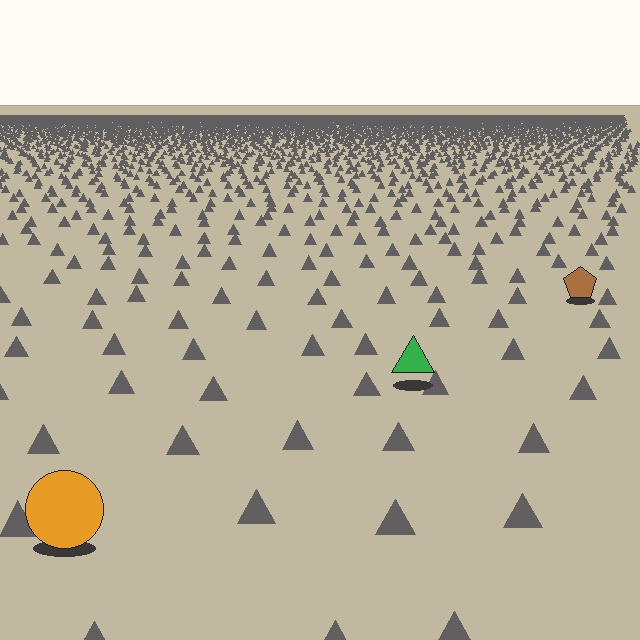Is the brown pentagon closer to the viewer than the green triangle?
No. The green triangle is closer — you can tell from the texture gradient: the ground texture is coarser near it.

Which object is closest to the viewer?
The orange circle is closest. The texture marks near it are larger and more spread out.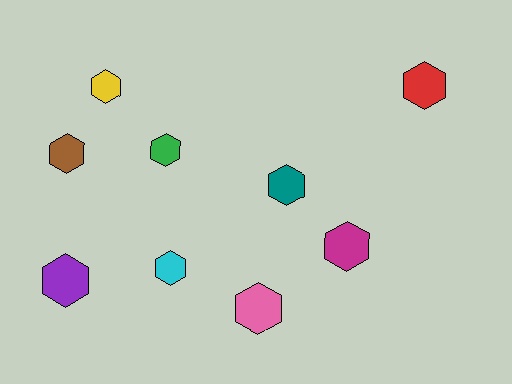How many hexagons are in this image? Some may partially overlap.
There are 9 hexagons.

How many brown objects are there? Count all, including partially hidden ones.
There is 1 brown object.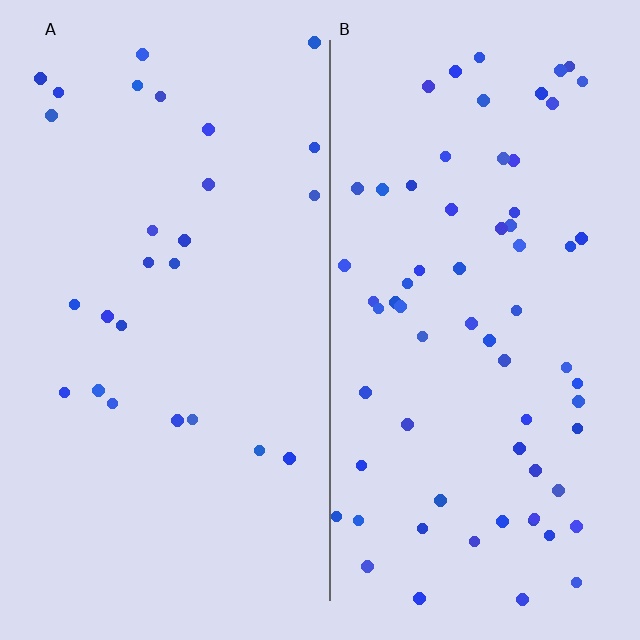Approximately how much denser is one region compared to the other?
Approximately 2.6× — region B over region A.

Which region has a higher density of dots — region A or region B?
B (the right).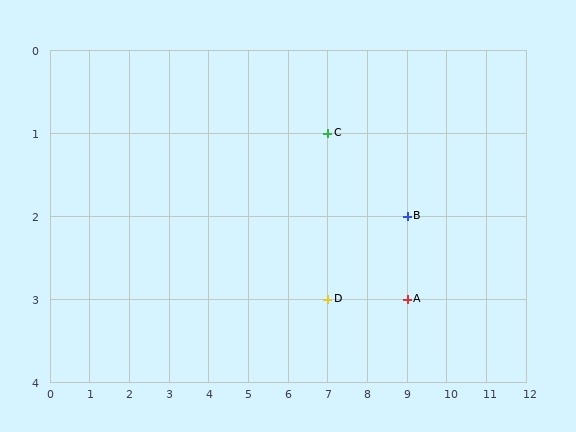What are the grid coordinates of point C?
Point C is at grid coordinates (7, 1).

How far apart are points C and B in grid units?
Points C and B are 2 columns and 1 row apart (about 2.2 grid units diagonally).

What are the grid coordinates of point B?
Point B is at grid coordinates (9, 2).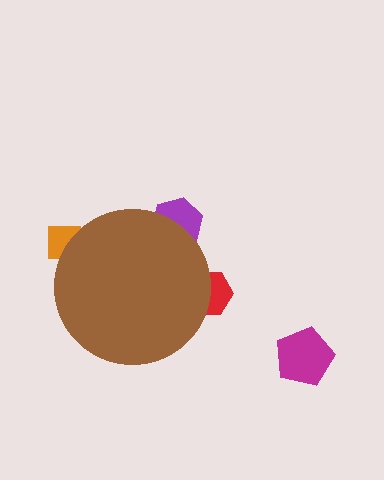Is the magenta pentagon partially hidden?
No, the magenta pentagon is fully visible.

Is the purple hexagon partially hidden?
Yes, the purple hexagon is partially hidden behind the brown circle.